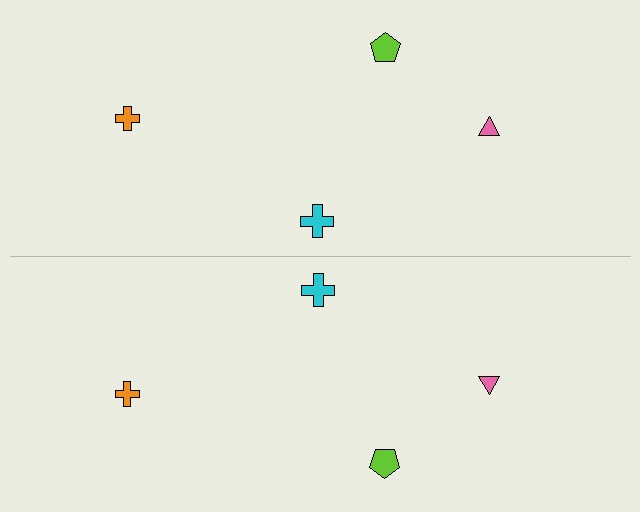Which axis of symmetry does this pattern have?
The pattern has a horizontal axis of symmetry running through the center of the image.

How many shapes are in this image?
There are 8 shapes in this image.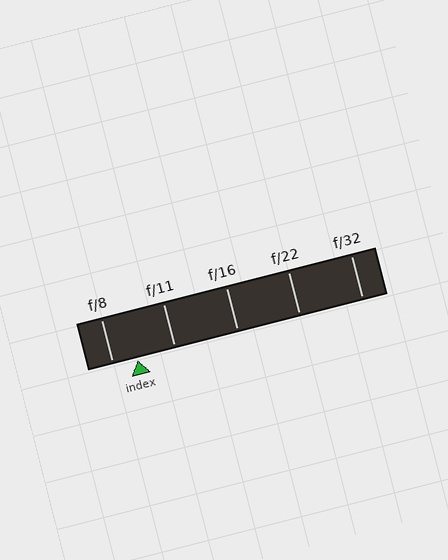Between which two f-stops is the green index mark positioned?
The index mark is between f/8 and f/11.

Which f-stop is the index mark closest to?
The index mark is closest to f/8.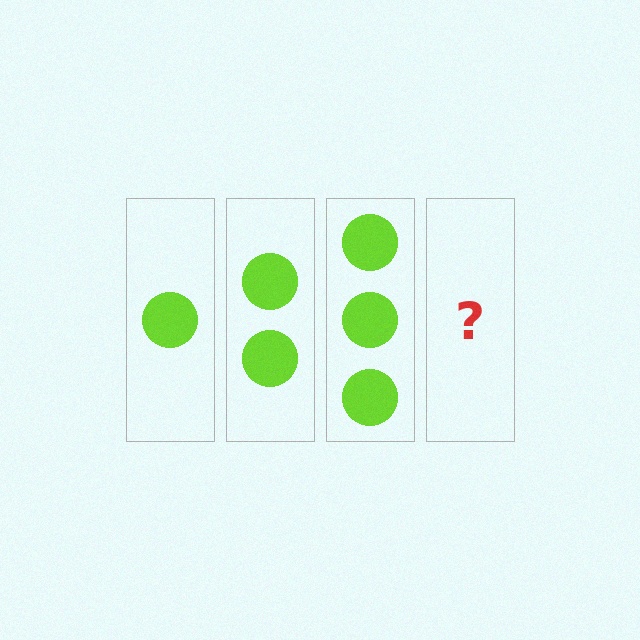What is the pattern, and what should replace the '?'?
The pattern is that each step adds one more circle. The '?' should be 4 circles.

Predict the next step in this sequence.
The next step is 4 circles.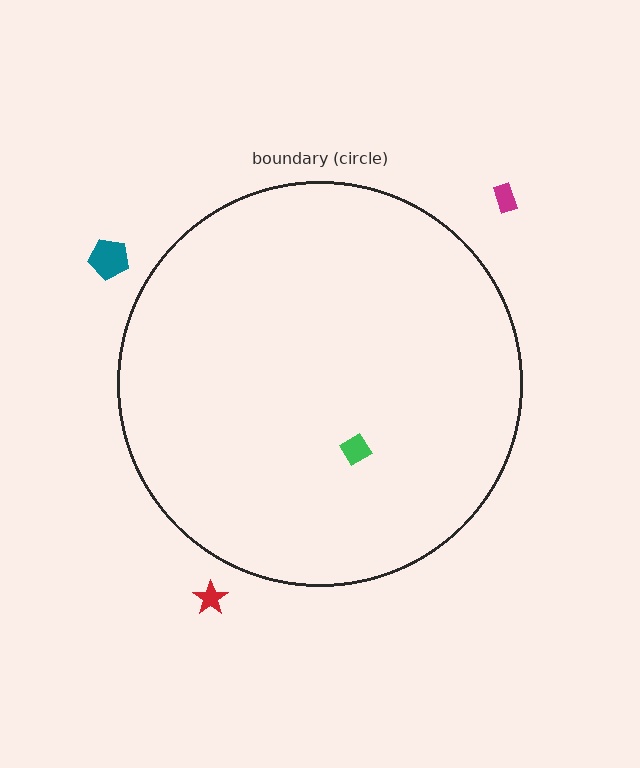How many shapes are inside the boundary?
1 inside, 3 outside.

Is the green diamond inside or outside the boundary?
Inside.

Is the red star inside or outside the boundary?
Outside.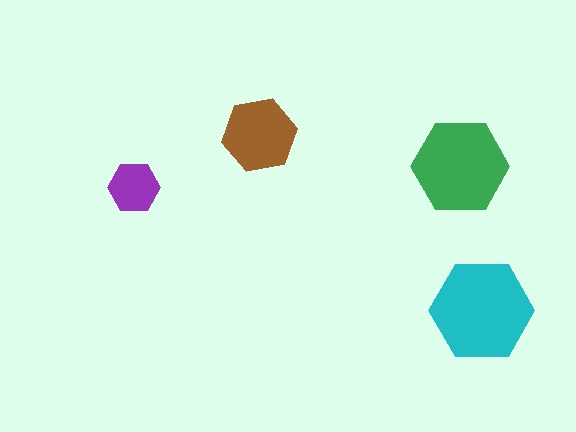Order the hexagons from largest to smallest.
the cyan one, the green one, the brown one, the purple one.